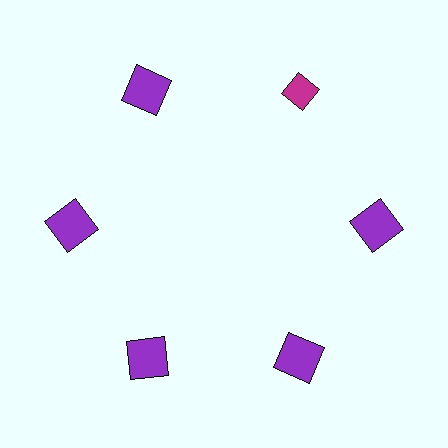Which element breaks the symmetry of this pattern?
The magenta diamond at roughly the 1 o'clock position breaks the symmetry. All other shapes are purple squares.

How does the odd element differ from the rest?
It differs in both color (magenta instead of purple) and shape (diamond instead of square).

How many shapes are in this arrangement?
There are 6 shapes arranged in a ring pattern.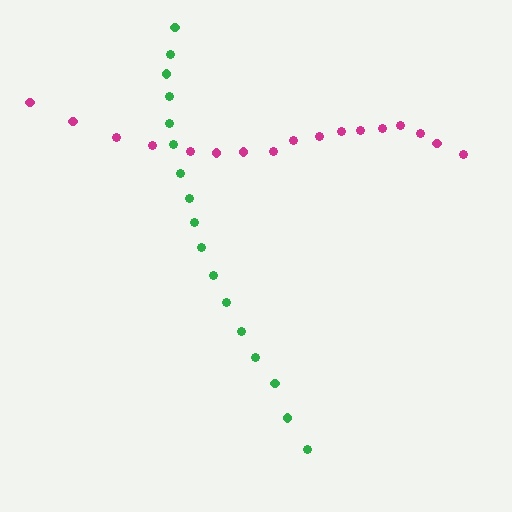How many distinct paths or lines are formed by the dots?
There are 2 distinct paths.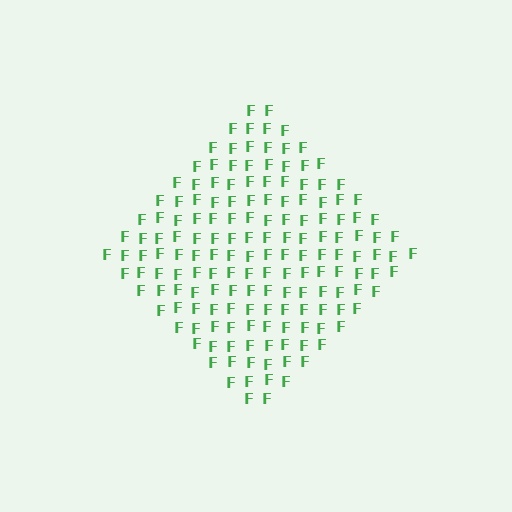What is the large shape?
The large shape is a diamond.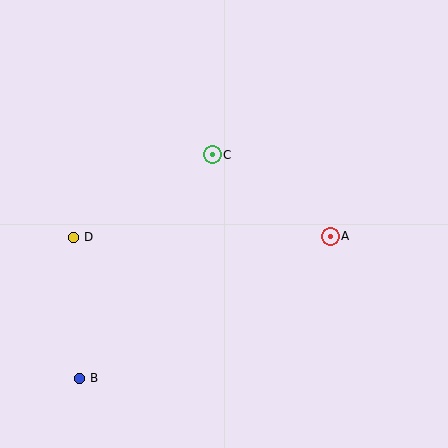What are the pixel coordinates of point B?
Point B is at (79, 378).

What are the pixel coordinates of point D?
Point D is at (73, 237).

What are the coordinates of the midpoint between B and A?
The midpoint between B and A is at (205, 307).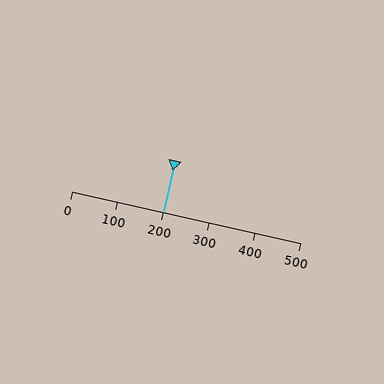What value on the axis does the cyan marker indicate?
The marker indicates approximately 200.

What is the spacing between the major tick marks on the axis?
The major ticks are spaced 100 apart.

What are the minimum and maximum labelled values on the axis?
The axis runs from 0 to 500.